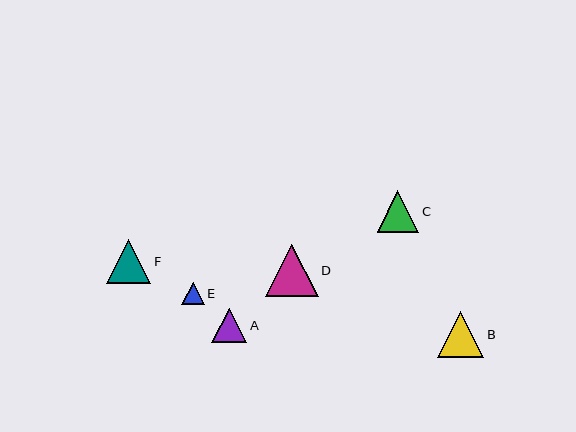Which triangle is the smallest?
Triangle E is the smallest with a size of approximately 22 pixels.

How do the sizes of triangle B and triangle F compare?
Triangle B and triangle F are approximately the same size.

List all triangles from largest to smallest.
From largest to smallest: D, B, F, C, A, E.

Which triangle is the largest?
Triangle D is the largest with a size of approximately 52 pixels.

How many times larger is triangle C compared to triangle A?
Triangle C is approximately 1.2 times the size of triangle A.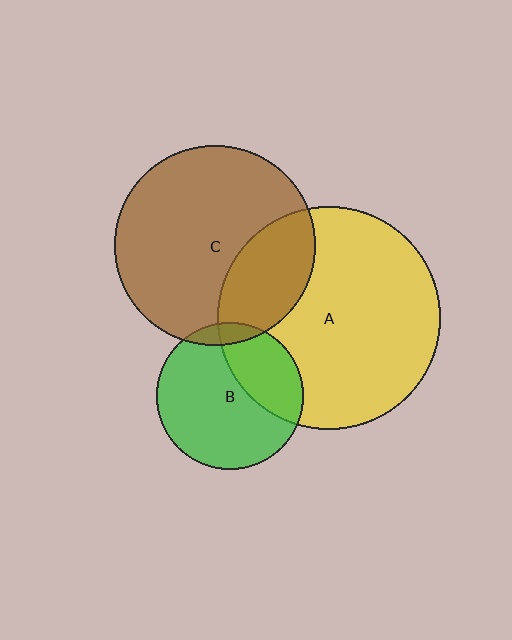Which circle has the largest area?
Circle A (yellow).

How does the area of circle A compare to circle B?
Approximately 2.3 times.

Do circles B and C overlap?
Yes.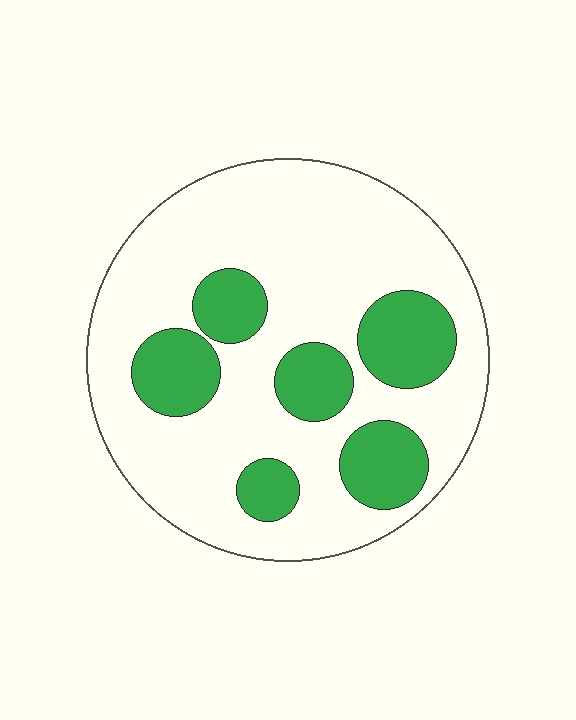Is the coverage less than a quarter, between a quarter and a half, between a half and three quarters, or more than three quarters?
Between a quarter and a half.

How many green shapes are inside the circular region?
6.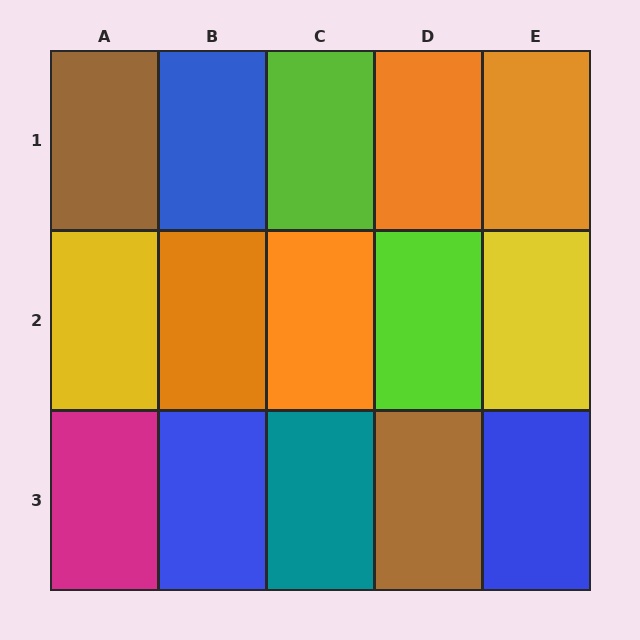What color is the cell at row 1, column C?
Lime.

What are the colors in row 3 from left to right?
Magenta, blue, teal, brown, blue.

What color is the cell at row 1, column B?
Blue.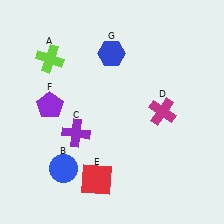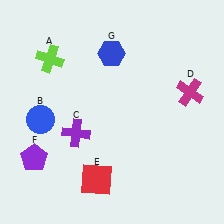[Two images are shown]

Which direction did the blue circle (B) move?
The blue circle (B) moved up.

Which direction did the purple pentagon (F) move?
The purple pentagon (F) moved down.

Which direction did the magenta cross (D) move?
The magenta cross (D) moved right.